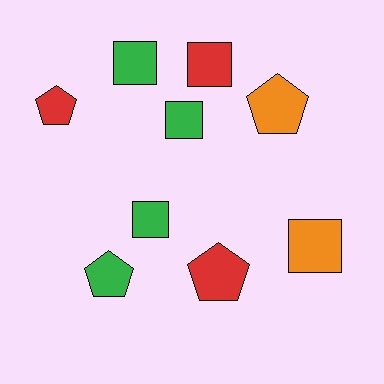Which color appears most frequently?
Green, with 4 objects.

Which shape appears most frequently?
Square, with 5 objects.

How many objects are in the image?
There are 9 objects.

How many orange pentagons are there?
There is 1 orange pentagon.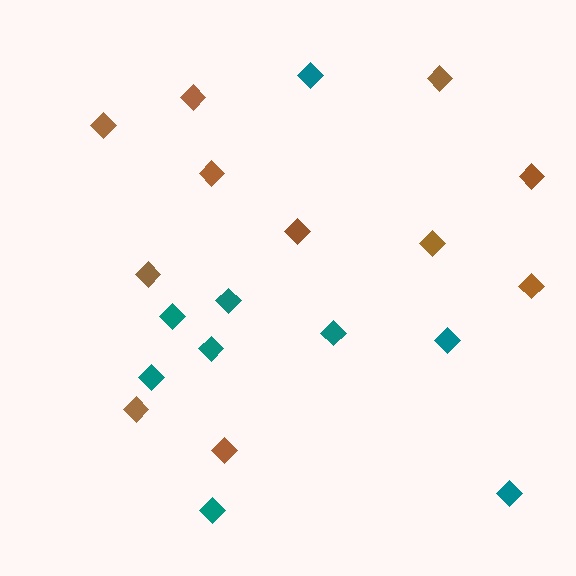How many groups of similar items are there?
There are 2 groups: one group of teal diamonds (9) and one group of brown diamonds (11).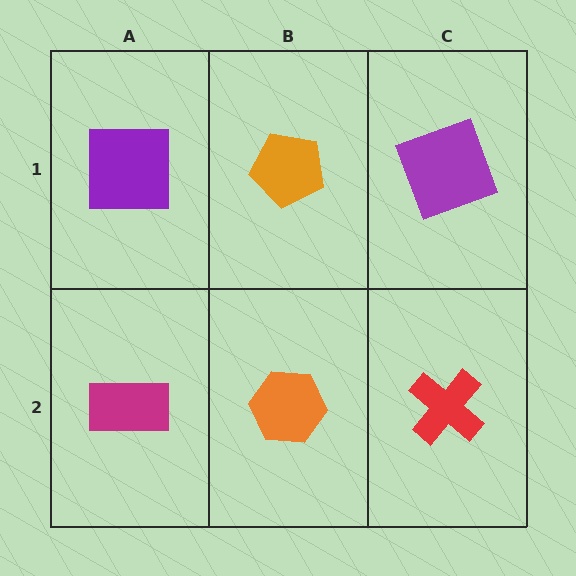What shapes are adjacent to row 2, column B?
An orange pentagon (row 1, column B), a magenta rectangle (row 2, column A), a red cross (row 2, column C).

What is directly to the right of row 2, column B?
A red cross.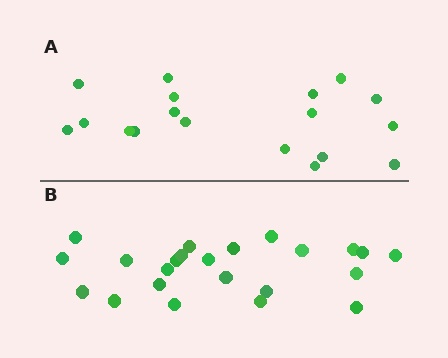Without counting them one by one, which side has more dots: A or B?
Region B (the bottom region) has more dots.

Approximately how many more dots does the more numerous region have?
Region B has about 5 more dots than region A.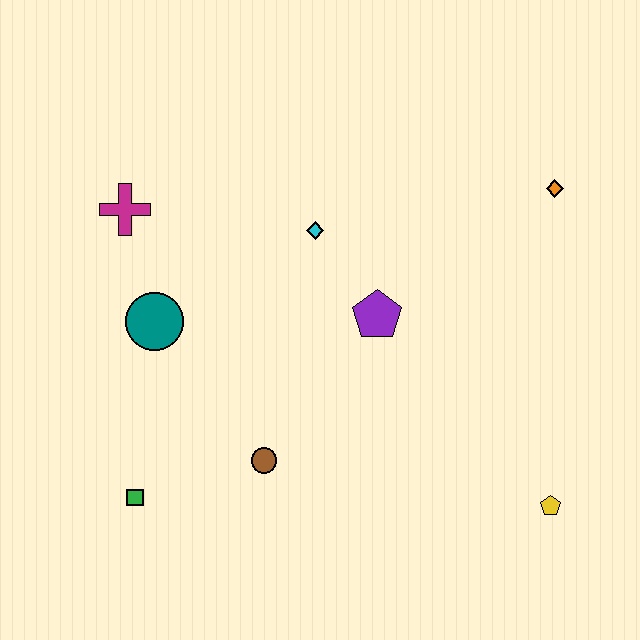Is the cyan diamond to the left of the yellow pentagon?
Yes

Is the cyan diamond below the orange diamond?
Yes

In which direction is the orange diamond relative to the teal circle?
The orange diamond is to the right of the teal circle.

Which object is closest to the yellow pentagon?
The purple pentagon is closest to the yellow pentagon.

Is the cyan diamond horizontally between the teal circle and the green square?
No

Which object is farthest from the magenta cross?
The yellow pentagon is farthest from the magenta cross.